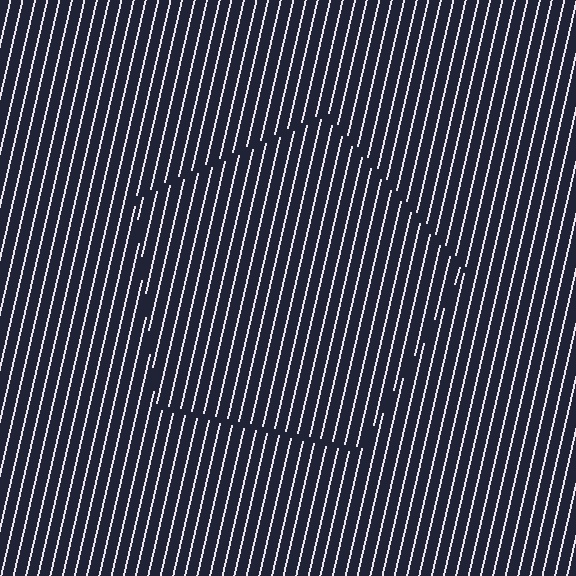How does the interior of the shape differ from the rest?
The interior of the shape contains the same grating, shifted by half a period — the contour is defined by the phase discontinuity where line-ends from the inner and outer gratings abut.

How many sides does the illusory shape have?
5 sides — the line-ends trace a pentagon.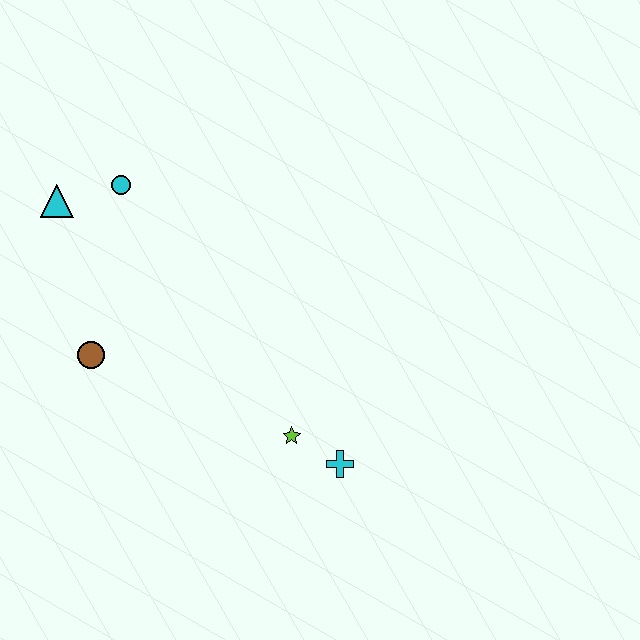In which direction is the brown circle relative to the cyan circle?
The brown circle is below the cyan circle.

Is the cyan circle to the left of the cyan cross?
Yes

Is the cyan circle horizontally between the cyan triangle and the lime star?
Yes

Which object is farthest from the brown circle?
The cyan cross is farthest from the brown circle.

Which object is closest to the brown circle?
The cyan triangle is closest to the brown circle.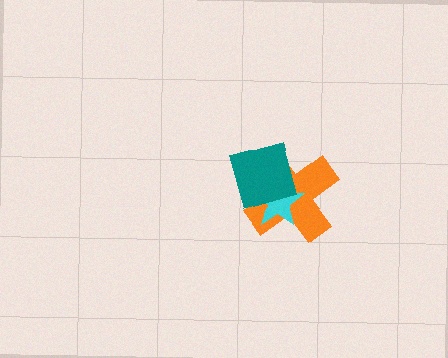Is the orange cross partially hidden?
Yes, it is partially covered by another shape.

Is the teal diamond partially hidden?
No, no other shape covers it.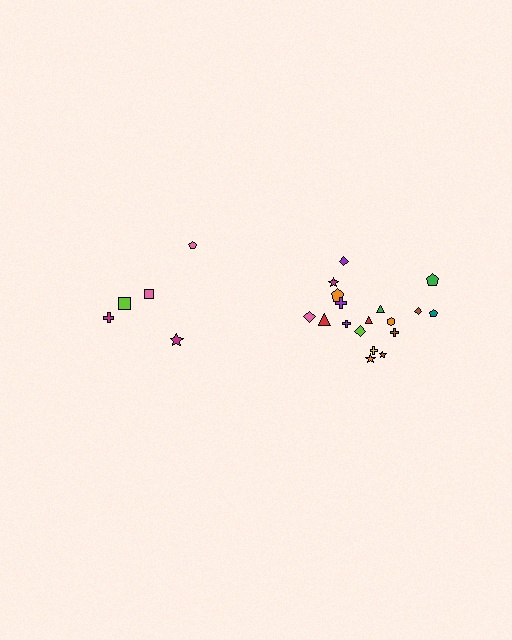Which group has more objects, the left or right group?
The right group.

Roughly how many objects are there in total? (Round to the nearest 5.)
Roughly 25 objects in total.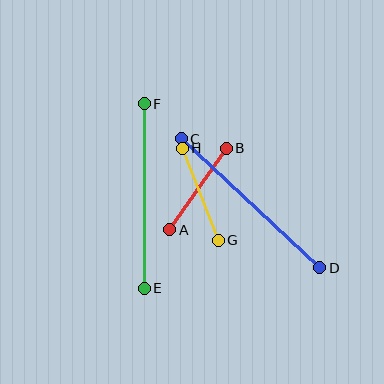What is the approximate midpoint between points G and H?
The midpoint is at approximately (200, 194) pixels.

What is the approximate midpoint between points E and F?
The midpoint is at approximately (144, 196) pixels.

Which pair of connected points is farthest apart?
Points C and D are farthest apart.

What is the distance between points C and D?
The distance is approximately 189 pixels.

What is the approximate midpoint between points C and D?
The midpoint is at approximately (251, 203) pixels.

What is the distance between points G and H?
The distance is approximately 99 pixels.